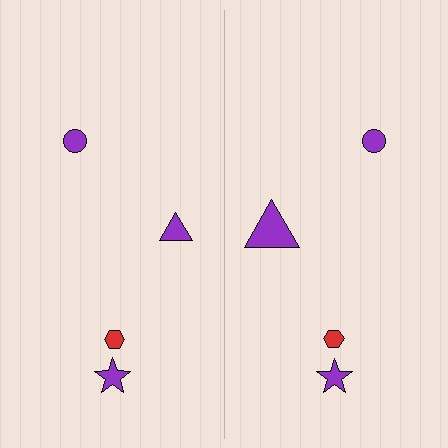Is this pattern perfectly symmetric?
No, the pattern is not perfectly symmetric. The purple triangle on the right side has a different size than its mirror counterpart.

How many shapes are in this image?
There are 8 shapes in this image.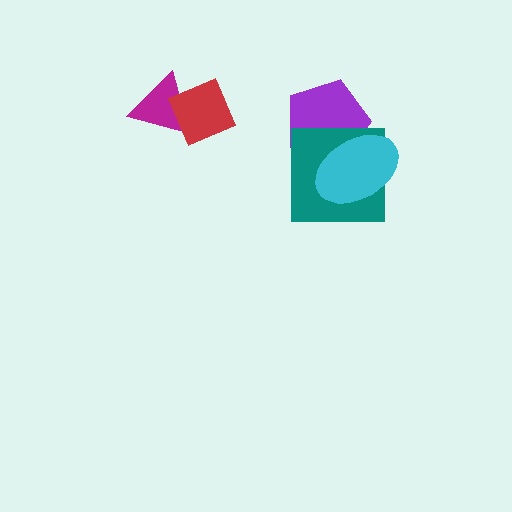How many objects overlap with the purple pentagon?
2 objects overlap with the purple pentagon.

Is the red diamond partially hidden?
No, no other shape covers it.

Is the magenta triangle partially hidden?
Yes, it is partially covered by another shape.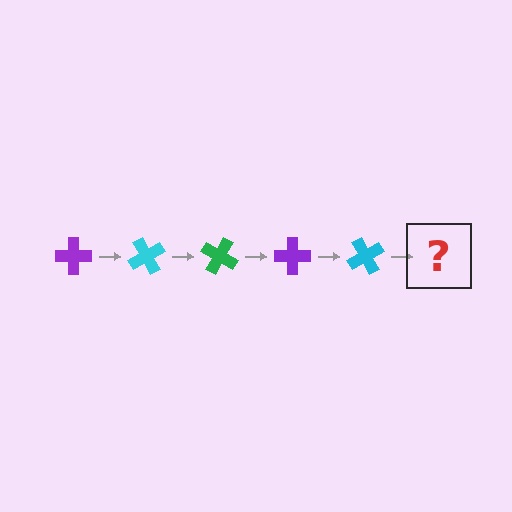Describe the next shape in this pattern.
It should be a green cross, rotated 300 degrees from the start.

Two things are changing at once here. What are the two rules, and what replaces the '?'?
The two rules are that it rotates 60 degrees each step and the color cycles through purple, cyan, and green. The '?' should be a green cross, rotated 300 degrees from the start.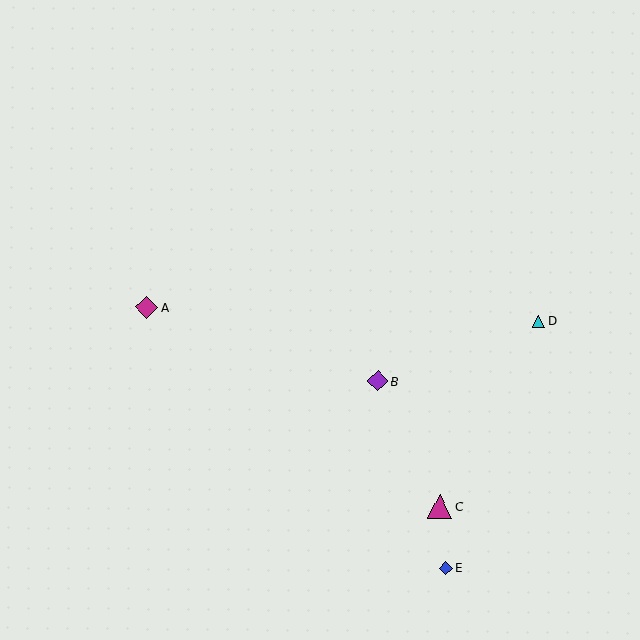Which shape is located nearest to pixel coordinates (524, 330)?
The cyan triangle (labeled D) at (539, 321) is nearest to that location.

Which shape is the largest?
The magenta triangle (labeled C) is the largest.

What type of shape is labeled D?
Shape D is a cyan triangle.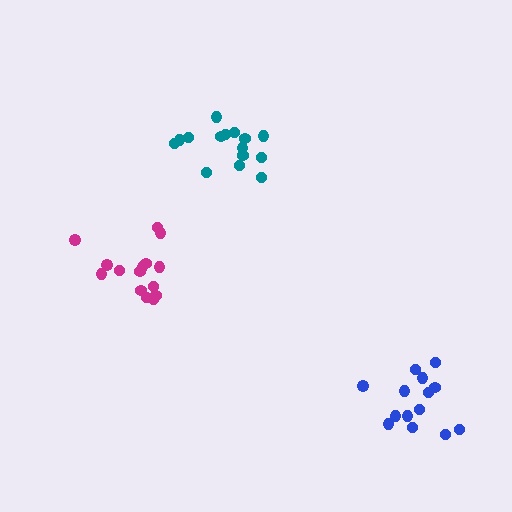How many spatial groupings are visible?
There are 3 spatial groupings.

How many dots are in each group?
Group 1: 15 dots, Group 2: 14 dots, Group 3: 15 dots (44 total).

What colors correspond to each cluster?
The clusters are colored: magenta, blue, teal.